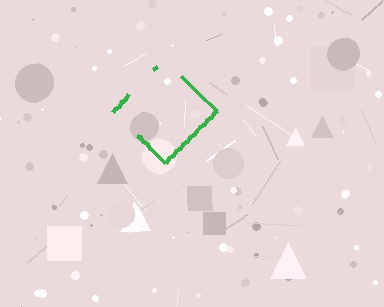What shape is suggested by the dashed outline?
The dashed outline suggests a diamond.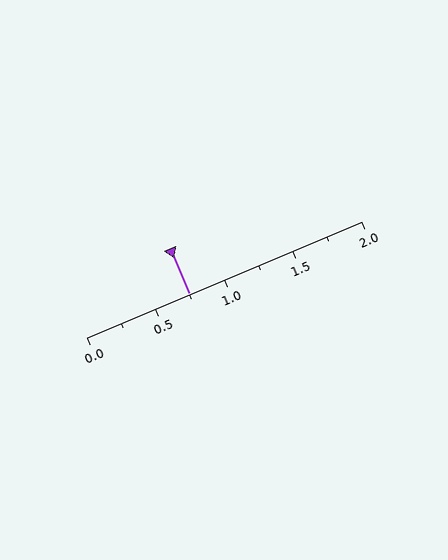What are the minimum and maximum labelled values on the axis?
The axis runs from 0.0 to 2.0.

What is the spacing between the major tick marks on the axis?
The major ticks are spaced 0.5 apart.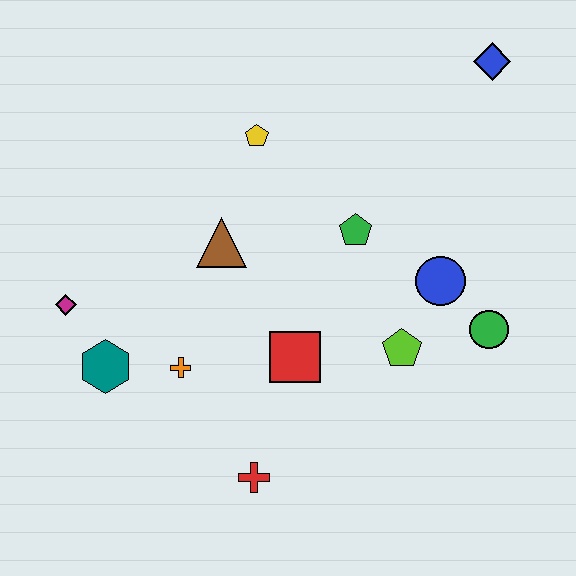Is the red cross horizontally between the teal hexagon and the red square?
Yes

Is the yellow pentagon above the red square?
Yes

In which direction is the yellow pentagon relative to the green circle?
The yellow pentagon is to the left of the green circle.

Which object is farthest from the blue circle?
The magenta diamond is farthest from the blue circle.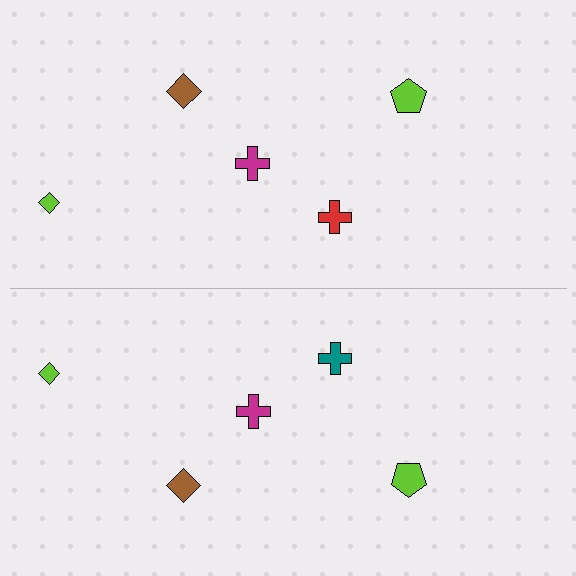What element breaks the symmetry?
The teal cross on the bottom side breaks the symmetry — its mirror counterpart is red.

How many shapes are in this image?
There are 10 shapes in this image.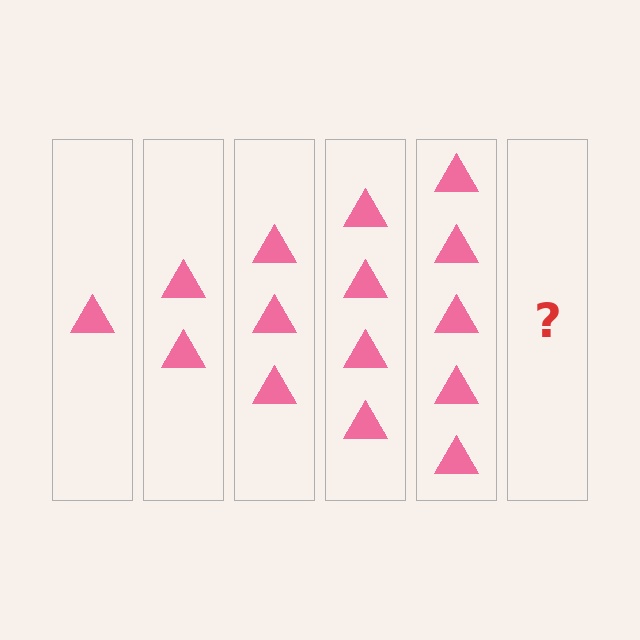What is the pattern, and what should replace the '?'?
The pattern is that each step adds one more triangle. The '?' should be 6 triangles.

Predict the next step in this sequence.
The next step is 6 triangles.